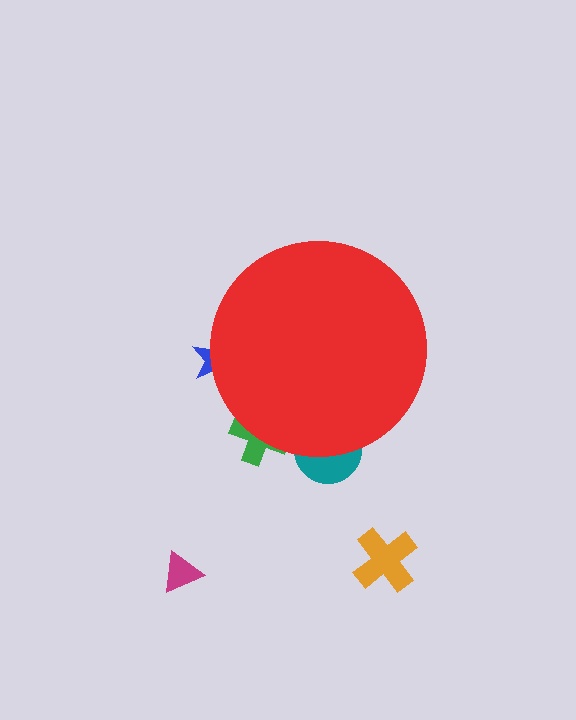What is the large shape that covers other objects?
A red circle.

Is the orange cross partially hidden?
No, the orange cross is fully visible.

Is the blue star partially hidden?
Yes, the blue star is partially hidden behind the red circle.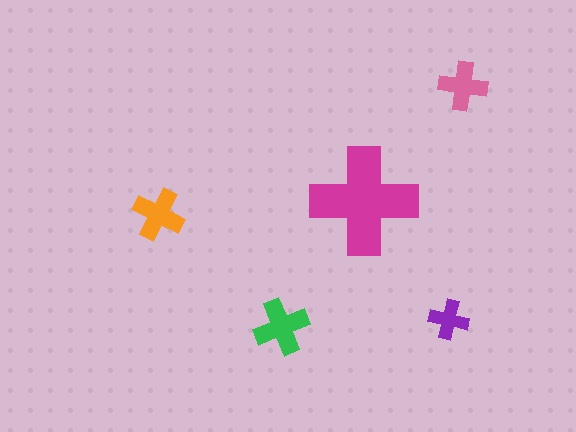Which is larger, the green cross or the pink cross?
The green one.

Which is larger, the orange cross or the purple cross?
The orange one.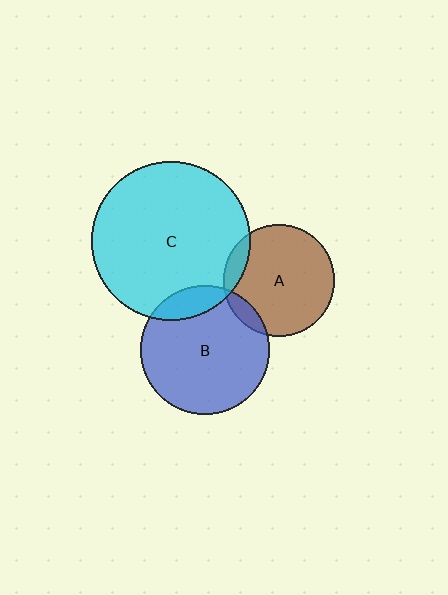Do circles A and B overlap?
Yes.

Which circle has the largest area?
Circle C (cyan).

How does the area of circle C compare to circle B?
Approximately 1.5 times.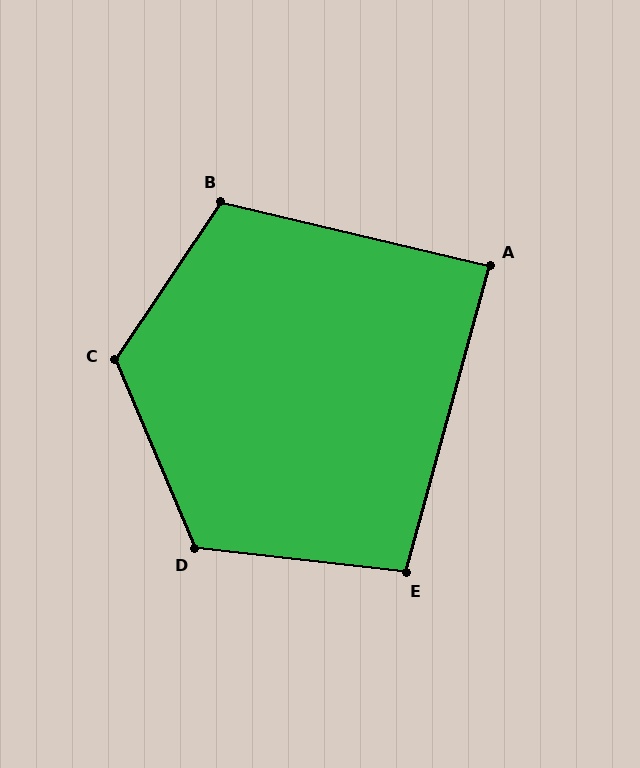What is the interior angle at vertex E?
Approximately 99 degrees (obtuse).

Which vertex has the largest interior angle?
C, at approximately 123 degrees.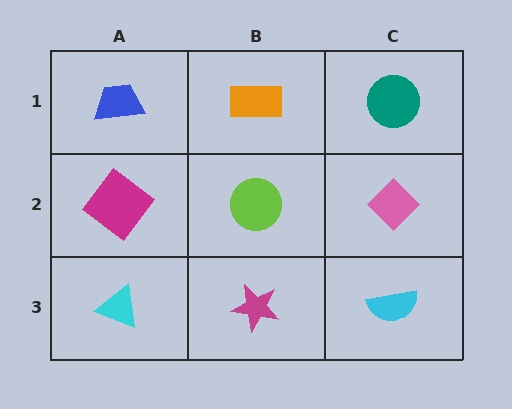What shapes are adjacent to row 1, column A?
A magenta diamond (row 2, column A), an orange rectangle (row 1, column B).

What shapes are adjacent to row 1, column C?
A pink diamond (row 2, column C), an orange rectangle (row 1, column B).